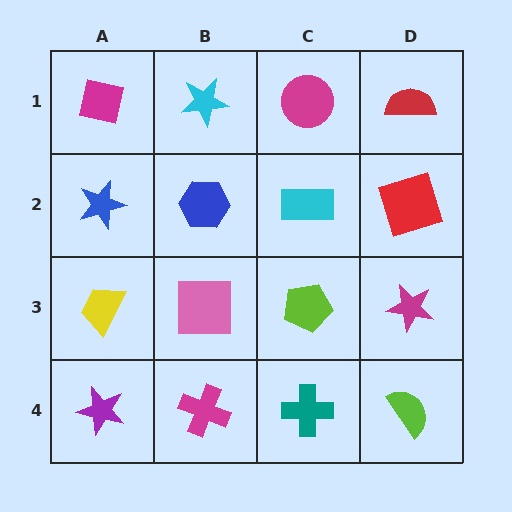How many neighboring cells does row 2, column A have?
3.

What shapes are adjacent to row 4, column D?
A magenta star (row 3, column D), a teal cross (row 4, column C).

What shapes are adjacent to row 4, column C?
A lime pentagon (row 3, column C), a magenta cross (row 4, column B), a lime semicircle (row 4, column D).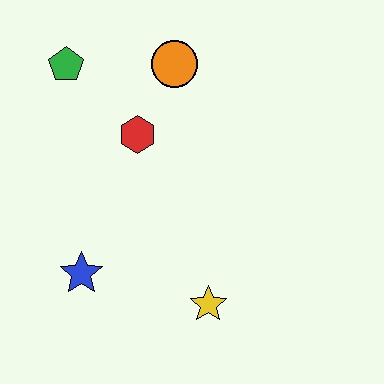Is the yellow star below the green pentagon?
Yes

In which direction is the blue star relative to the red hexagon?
The blue star is below the red hexagon.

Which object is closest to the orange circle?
The red hexagon is closest to the orange circle.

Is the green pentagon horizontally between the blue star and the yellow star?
No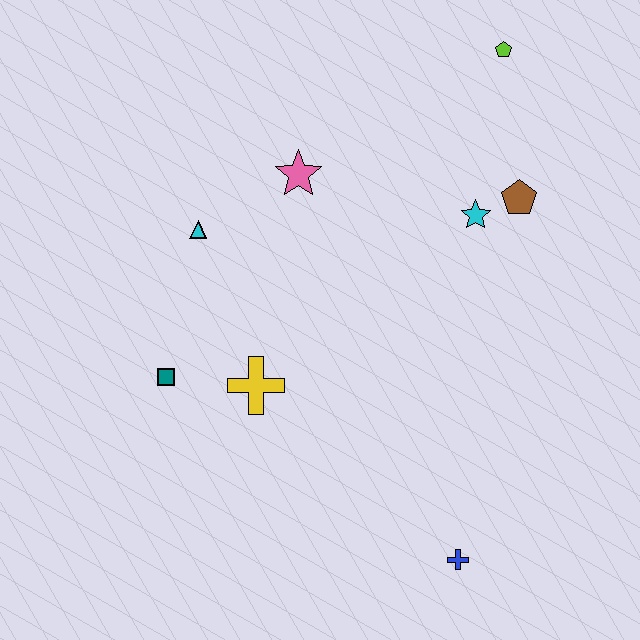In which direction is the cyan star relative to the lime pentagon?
The cyan star is below the lime pentagon.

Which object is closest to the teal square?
The yellow cross is closest to the teal square.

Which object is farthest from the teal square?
The lime pentagon is farthest from the teal square.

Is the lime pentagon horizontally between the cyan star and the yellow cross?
No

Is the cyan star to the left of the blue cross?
No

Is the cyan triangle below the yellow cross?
No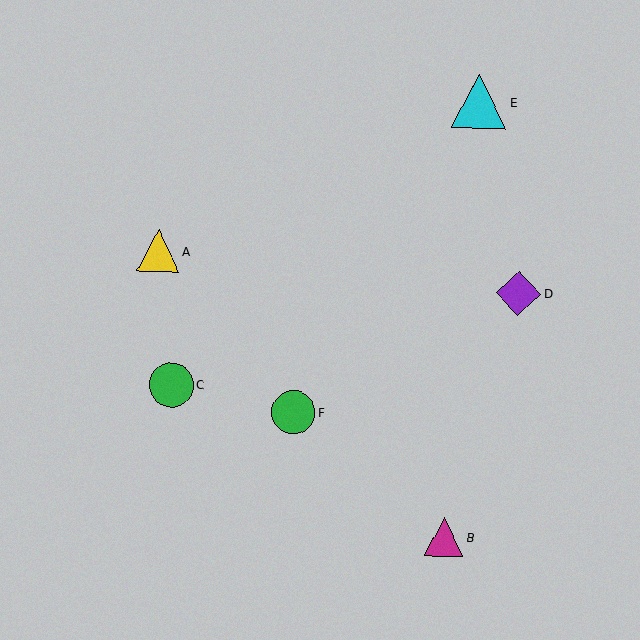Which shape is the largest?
The cyan triangle (labeled E) is the largest.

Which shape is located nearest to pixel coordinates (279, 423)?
The green circle (labeled F) at (294, 412) is nearest to that location.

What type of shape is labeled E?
Shape E is a cyan triangle.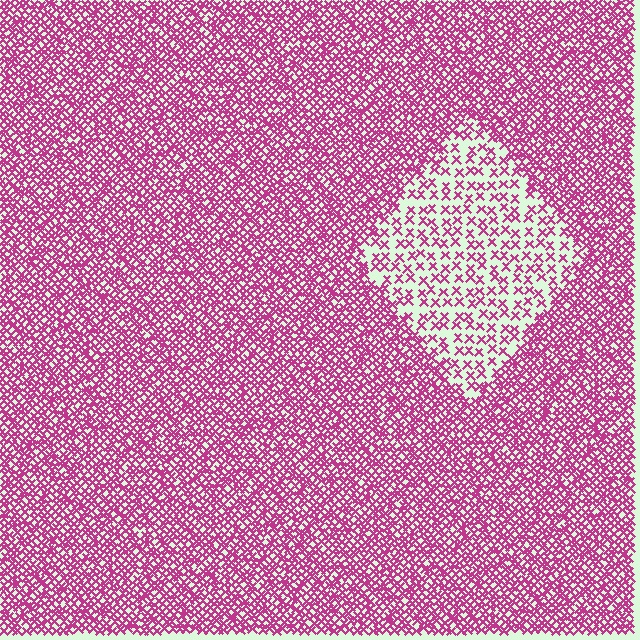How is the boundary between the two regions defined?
The boundary is defined by a change in element density (approximately 2.6x ratio). All elements are the same color, size, and shape.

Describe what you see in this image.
The image contains small magenta elements arranged at two different densities. A diamond-shaped region is visible where the elements are less densely packed than the surrounding area.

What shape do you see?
I see a diamond.